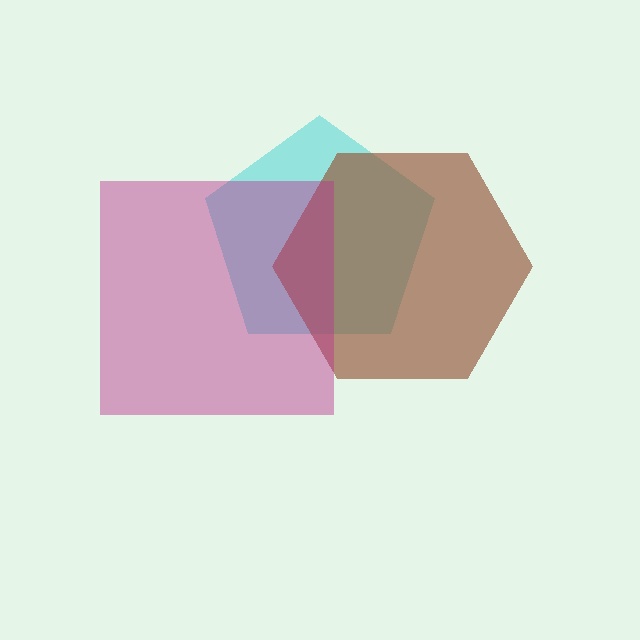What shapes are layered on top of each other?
The layered shapes are: a cyan pentagon, a brown hexagon, a magenta square.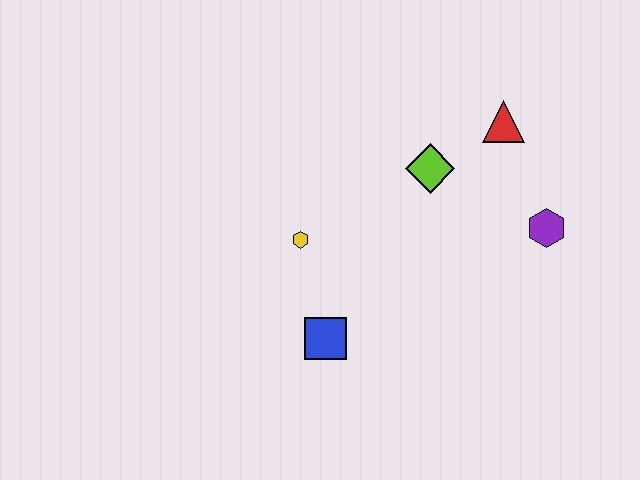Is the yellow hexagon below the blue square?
No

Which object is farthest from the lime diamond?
The blue square is farthest from the lime diamond.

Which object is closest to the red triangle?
The lime diamond is closest to the red triangle.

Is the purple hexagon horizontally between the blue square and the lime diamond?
No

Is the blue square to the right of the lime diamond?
No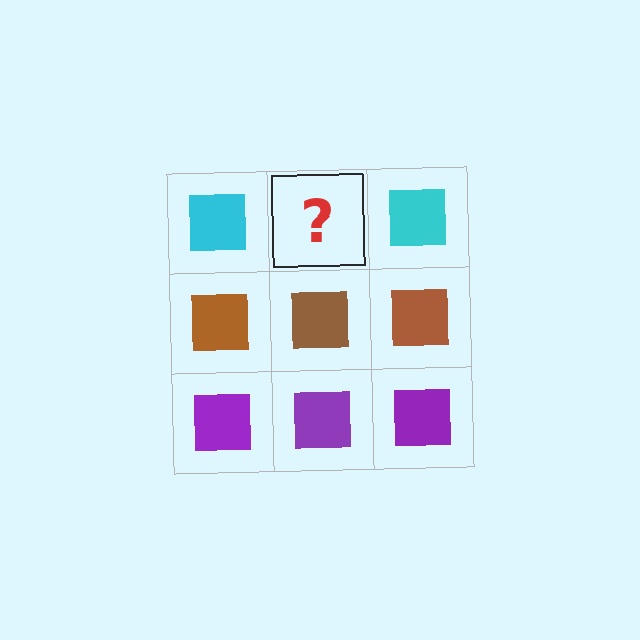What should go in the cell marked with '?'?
The missing cell should contain a cyan square.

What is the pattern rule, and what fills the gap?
The rule is that each row has a consistent color. The gap should be filled with a cyan square.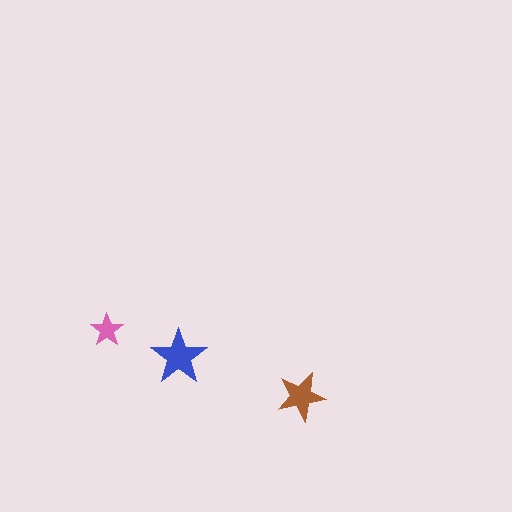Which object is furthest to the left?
The pink star is leftmost.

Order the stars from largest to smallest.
the blue one, the brown one, the pink one.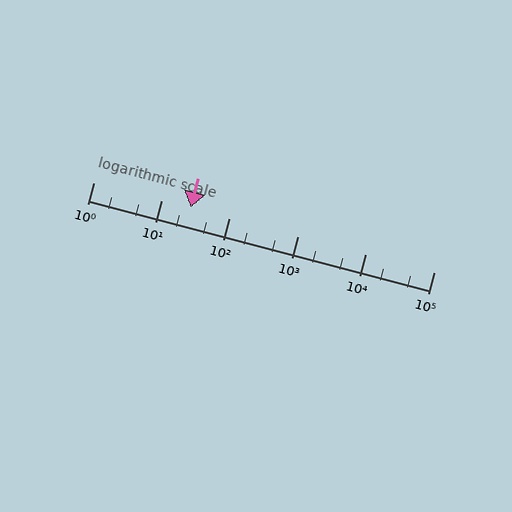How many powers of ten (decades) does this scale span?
The scale spans 5 decades, from 1 to 100000.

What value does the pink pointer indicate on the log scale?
The pointer indicates approximately 27.